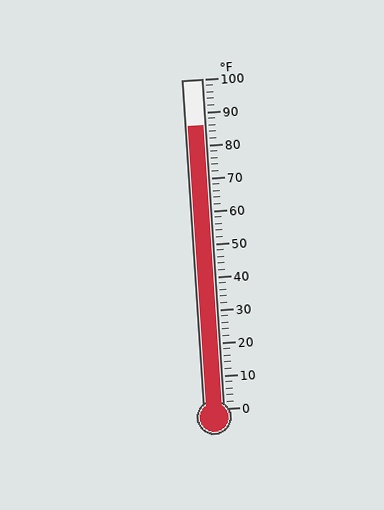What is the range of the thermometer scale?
The thermometer scale ranges from 0°F to 100°F.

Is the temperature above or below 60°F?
The temperature is above 60°F.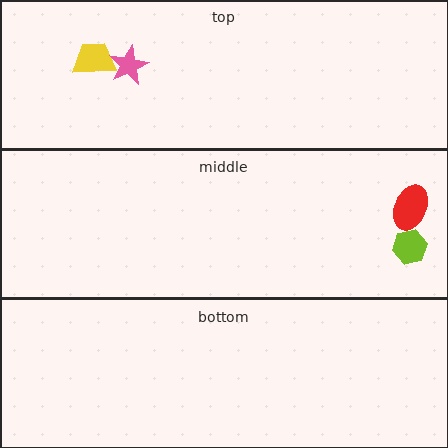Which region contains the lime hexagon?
The middle region.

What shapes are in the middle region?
The lime hexagon, the red ellipse.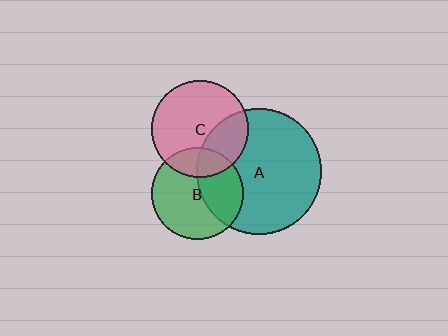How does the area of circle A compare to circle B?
Approximately 1.9 times.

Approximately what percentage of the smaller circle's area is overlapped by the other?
Approximately 20%.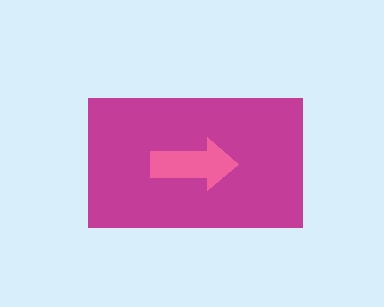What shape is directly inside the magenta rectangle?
The pink arrow.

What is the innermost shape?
The pink arrow.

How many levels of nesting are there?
2.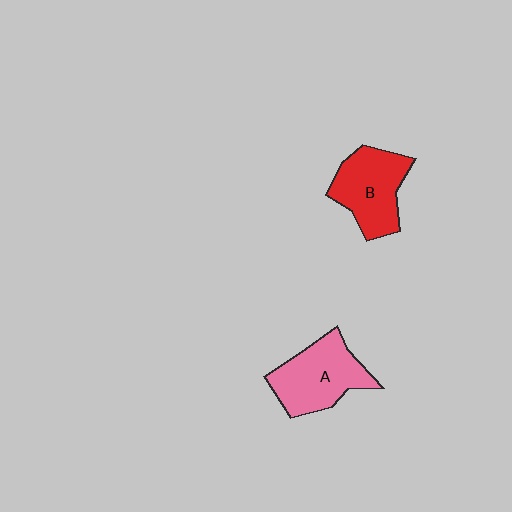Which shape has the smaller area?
Shape B (red).